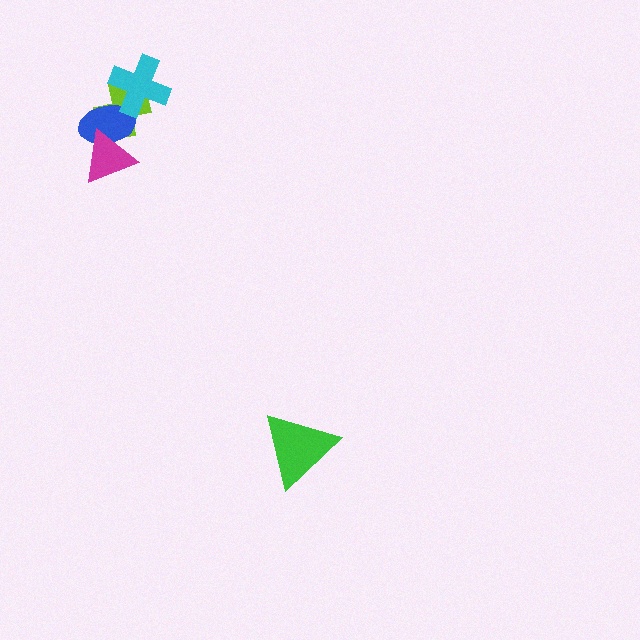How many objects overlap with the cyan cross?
2 objects overlap with the cyan cross.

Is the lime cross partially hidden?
Yes, it is partially covered by another shape.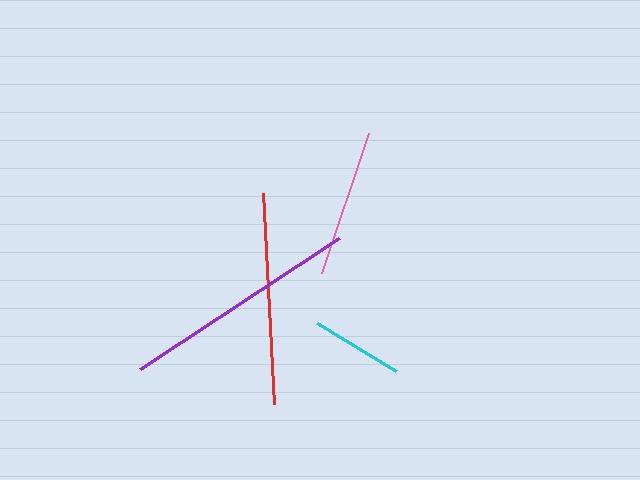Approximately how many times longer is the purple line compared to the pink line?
The purple line is approximately 1.6 times the length of the pink line.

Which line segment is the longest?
The purple line is the longest at approximately 238 pixels.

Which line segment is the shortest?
The cyan line is the shortest at approximately 93 pixels.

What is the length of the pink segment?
The pink segment is approximately 148 pixels long.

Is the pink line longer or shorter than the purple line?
The purple line is longer than the pink line.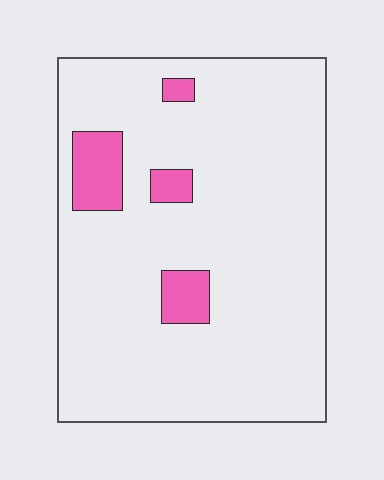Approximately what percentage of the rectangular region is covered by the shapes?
Approximately 10%.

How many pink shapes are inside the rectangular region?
4.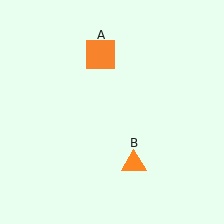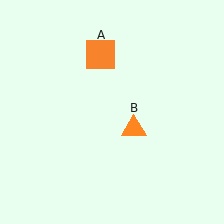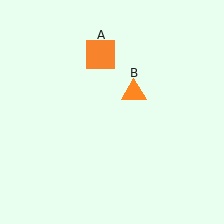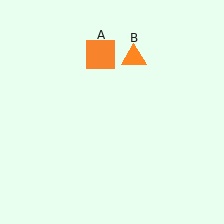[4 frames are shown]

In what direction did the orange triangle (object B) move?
The orange triangle (object B) moved up.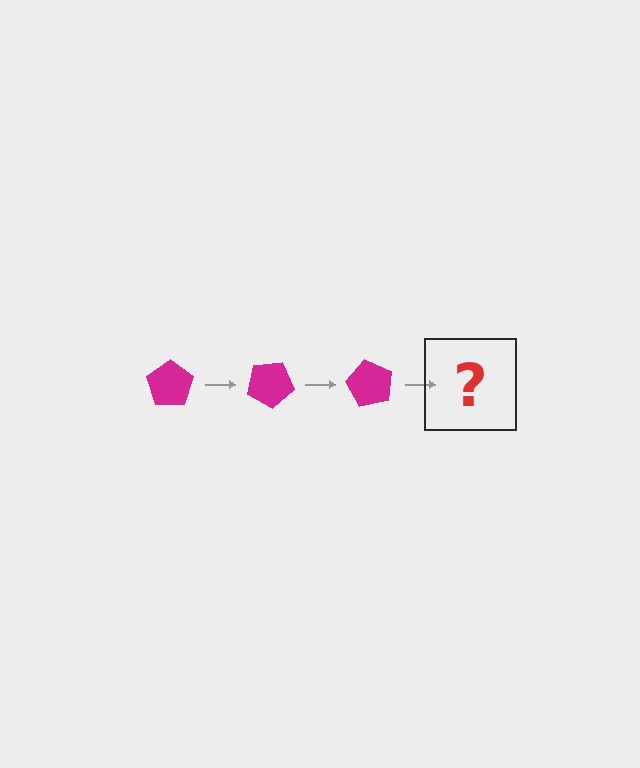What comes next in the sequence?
The next element should be a magenta pentagon rotated 90 degrees.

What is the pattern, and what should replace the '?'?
The pattern is that the pentagon rotates 30 degrees each step. The '?' should be a magenta pentagon rotated 90 degrees.